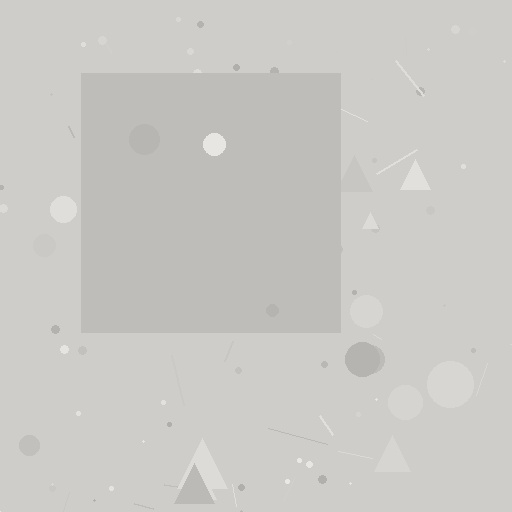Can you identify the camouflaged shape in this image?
The camouflaged shape is a square.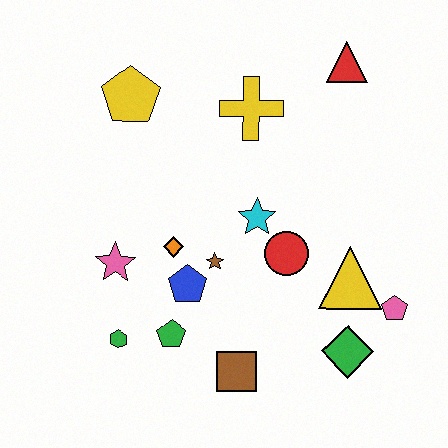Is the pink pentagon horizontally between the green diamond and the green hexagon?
No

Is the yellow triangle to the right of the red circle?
Yes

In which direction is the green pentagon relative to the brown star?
The green pentagon is below the brown star.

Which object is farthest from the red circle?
The yellow pentagon is farthest from the red circle.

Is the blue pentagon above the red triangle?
No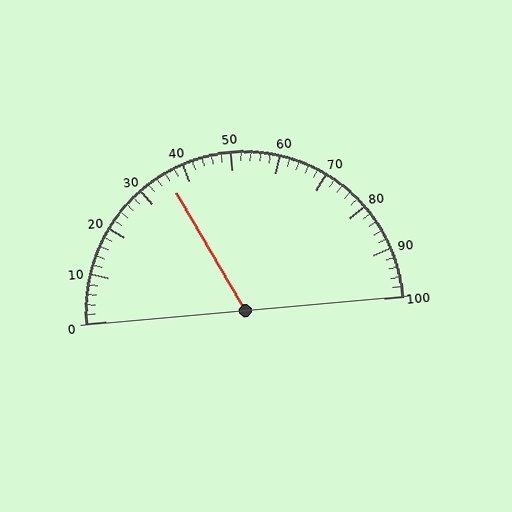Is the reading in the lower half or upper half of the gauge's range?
The reading is in the lower half of the range (0 to 100).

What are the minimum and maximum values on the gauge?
The gauge ranges from 0 to 100.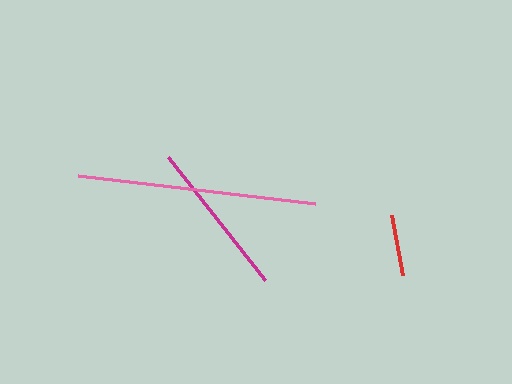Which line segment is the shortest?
The red line is the shortest at approximately 61 pixels.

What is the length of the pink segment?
The pink segment is approximately 239 pixels long.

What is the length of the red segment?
The red segment is approximately 61 pixels long.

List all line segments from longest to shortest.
From longest to shortest: pink, magenta, red.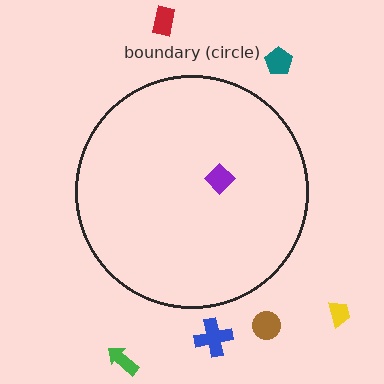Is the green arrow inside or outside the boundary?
Outside.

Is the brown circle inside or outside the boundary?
Outside.